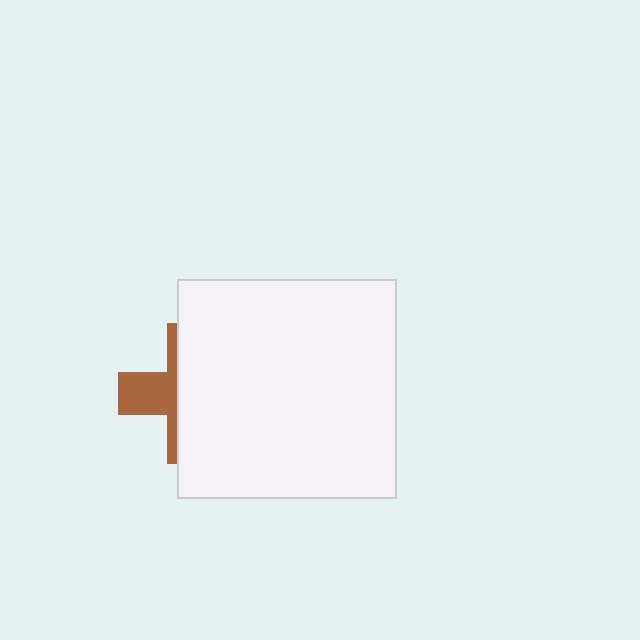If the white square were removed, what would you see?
You would see the complete brown cross.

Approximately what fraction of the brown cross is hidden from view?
Roughly 65% of the brown cross is hidden behind the white square.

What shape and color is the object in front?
The object in front is a white square.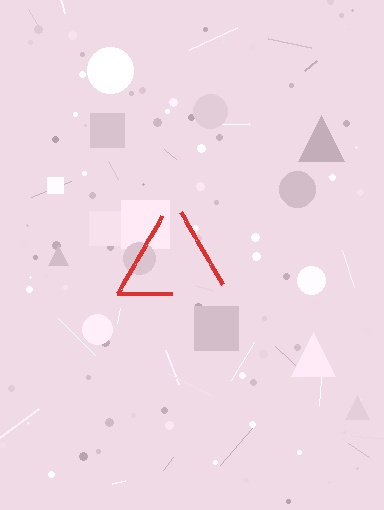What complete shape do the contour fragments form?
The contour fragments form a triangle.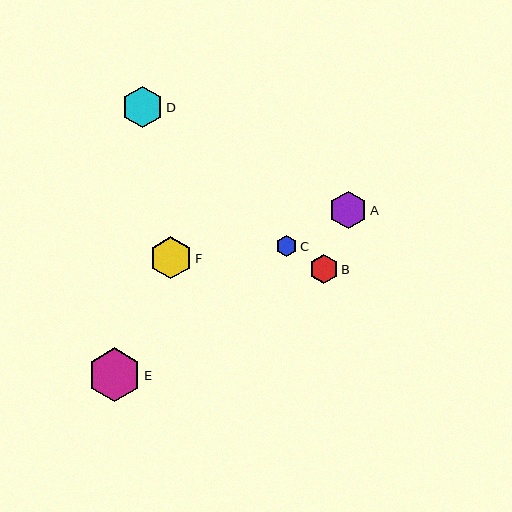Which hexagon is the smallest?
Hexagon C is the smallest with a size of approximately 21 pixels.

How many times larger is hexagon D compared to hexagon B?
Hexagon D is approximately 1.5 times the size of hexagon B.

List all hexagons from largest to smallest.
From largest to smallest: E, F, D, A, B, C.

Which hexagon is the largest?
Hexagon E is the largest with a size of approximately 53 pixels.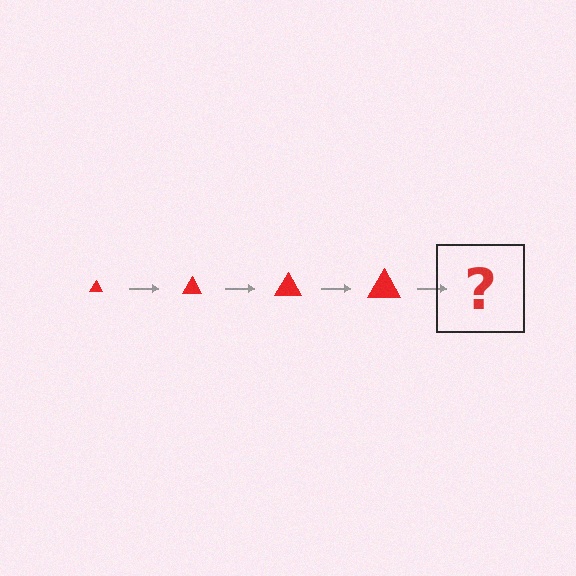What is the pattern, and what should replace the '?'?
The pattern is that the triangle gets progressively larger each step. The '?' should be a red triangle, larger than the previous one.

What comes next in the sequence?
The next element should be a red triangle, larger than the previous one.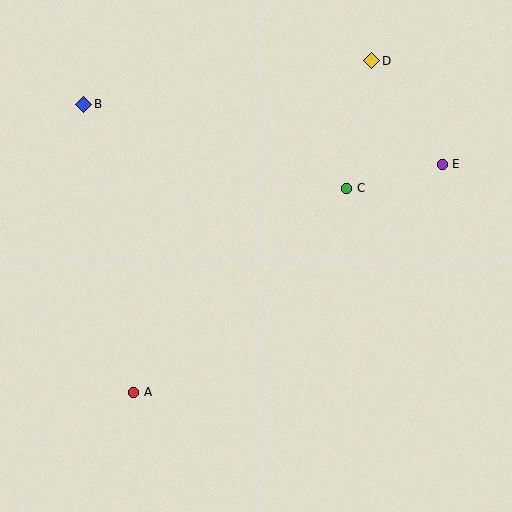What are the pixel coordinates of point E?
Point E is at (442, 164).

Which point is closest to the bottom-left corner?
Point A is closest to the bottom-left corner.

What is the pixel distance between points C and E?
The distance between C and E is 98 pixels.